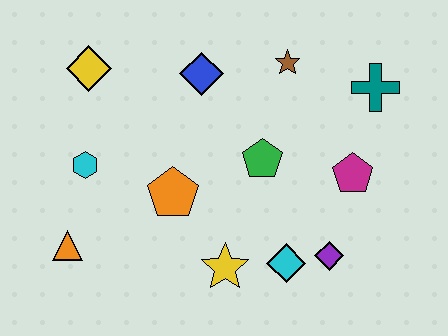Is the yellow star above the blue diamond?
No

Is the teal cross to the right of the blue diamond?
Yes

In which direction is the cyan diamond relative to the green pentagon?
The cyan diamond is below the green pentagon.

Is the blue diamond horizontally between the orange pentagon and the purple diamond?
Yes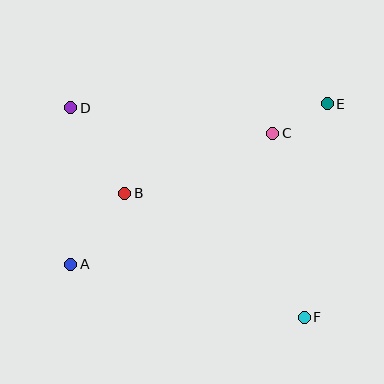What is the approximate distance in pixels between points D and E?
The distance between D and E is approximately 256 pixels.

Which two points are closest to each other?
Points C and E are closest to each other.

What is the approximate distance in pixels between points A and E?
The distance between A and E is approximately 302 pixels.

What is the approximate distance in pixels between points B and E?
The distance between B and E is approximately 221 pixels.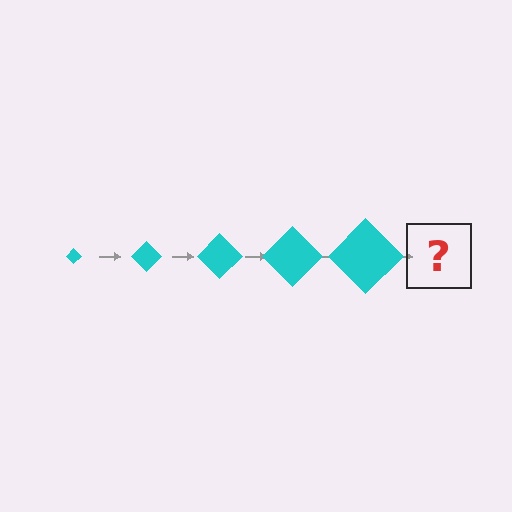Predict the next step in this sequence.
The next step is a cyan diamond, larger than the previous one.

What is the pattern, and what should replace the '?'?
The pattern is that the diamond gets progressively larger each step. The '?' should be a cyan diamond, larger than the previous one.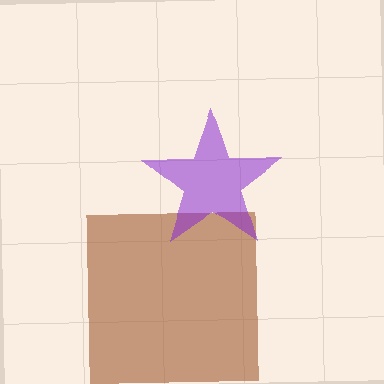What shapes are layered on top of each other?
The layered shapes are: a brown square, a purple star.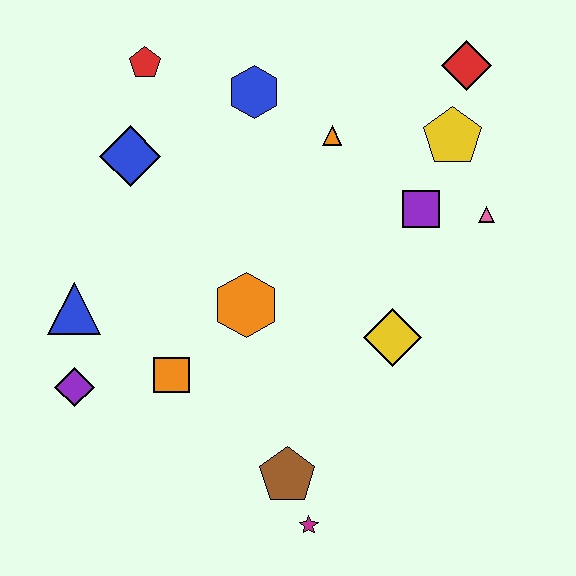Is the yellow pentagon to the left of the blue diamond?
No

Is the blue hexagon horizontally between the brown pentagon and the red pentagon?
Yes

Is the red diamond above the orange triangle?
Yes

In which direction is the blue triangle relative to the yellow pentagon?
The blue triangle is to the left of the yellow pentagon.